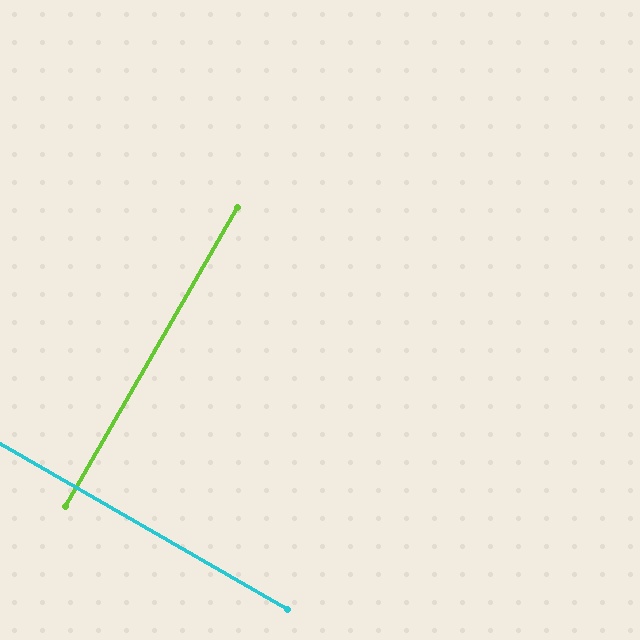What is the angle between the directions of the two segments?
Approximately 90 degrees.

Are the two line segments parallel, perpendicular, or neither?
Perpendicular — they meet at approximately 90°.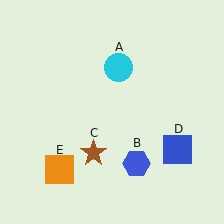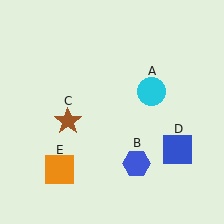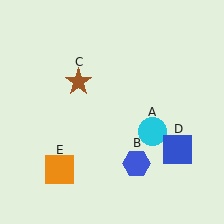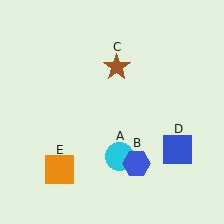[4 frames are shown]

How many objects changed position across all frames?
2 objects changed position: cyan circle (object A), brown star (object C).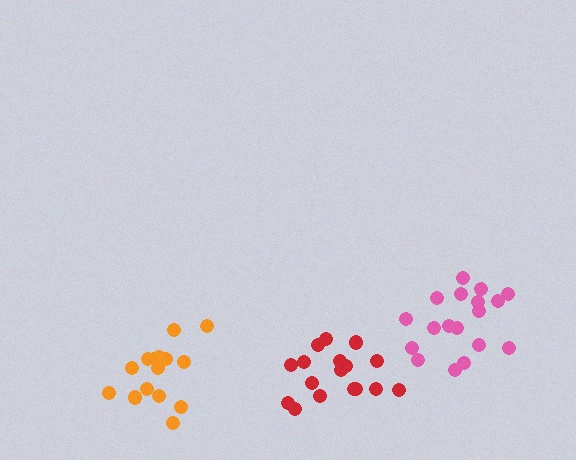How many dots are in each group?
Group 1: 17 dots, Group 2: 18 dots, Group 3: 16 dots (51 total).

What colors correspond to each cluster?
The clusters are colored: red, pink, orange.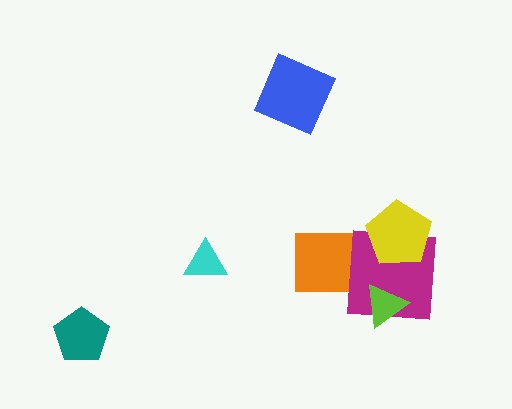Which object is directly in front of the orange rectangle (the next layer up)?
The magenta square is directly in front of the orange rectangle.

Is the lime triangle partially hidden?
No, no other shape covers it.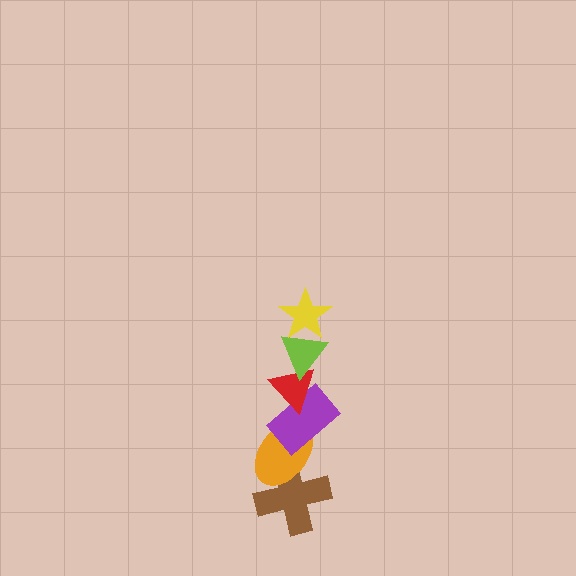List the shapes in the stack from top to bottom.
From top to bottom: the yellow star, the lime triangle, the red triangle, the purple rectangle, the orange ellipse, the brown cross.